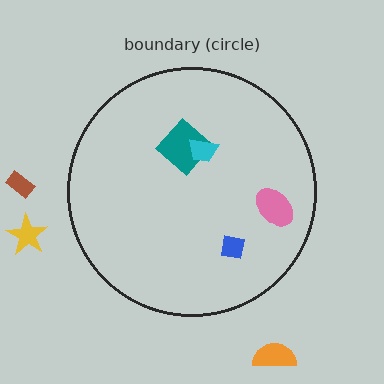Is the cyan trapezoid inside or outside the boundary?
Inside.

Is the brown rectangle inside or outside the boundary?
Outside.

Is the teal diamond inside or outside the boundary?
Inside.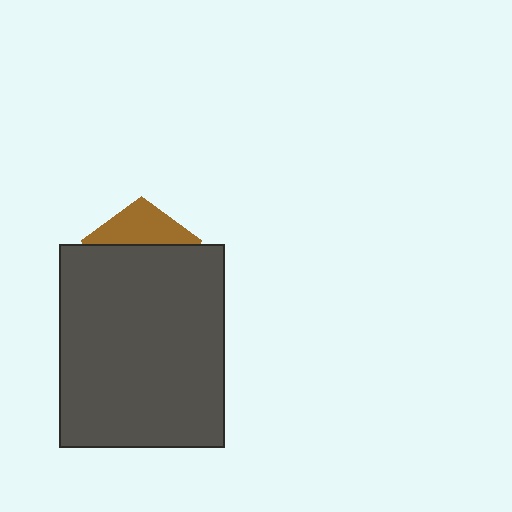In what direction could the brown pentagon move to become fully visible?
The brown pentagon could move up. That would shift it out from behind the dark gray rectangle entirely.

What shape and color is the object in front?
The object in front is a dark gray rectangle.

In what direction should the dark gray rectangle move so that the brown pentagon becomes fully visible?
The dark gray rectangle should move down. That is the shortest direction to clear the overlap and leave the brown pentagon fully visible.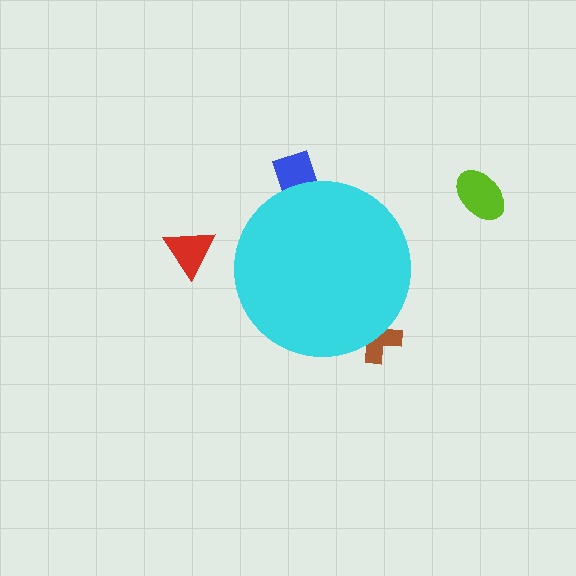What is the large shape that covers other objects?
A cyan circle.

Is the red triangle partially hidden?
No, the red triangle is fully visible.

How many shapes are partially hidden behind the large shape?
2 shapes are partially hidden.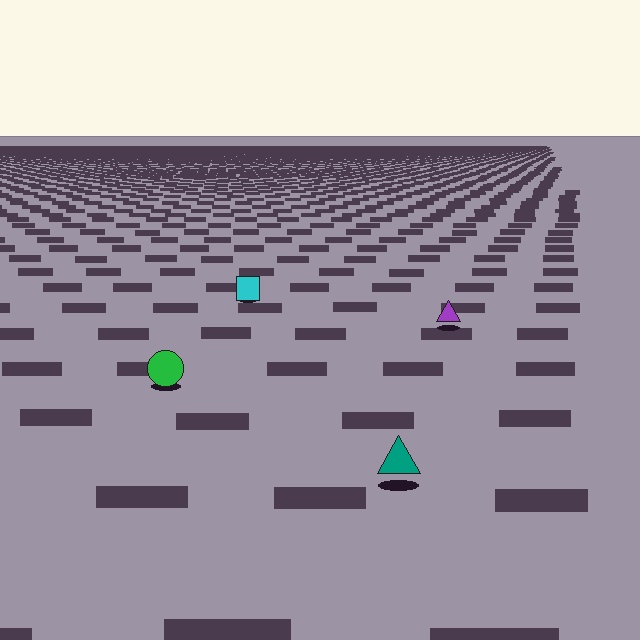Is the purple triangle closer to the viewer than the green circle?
No. The green circle is closer — you can tell from the texture gradient: the ground texture is coarser near it.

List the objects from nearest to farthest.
From nearest to farthest: the teal triangle, the green circle, the purple triangle, the cyan square.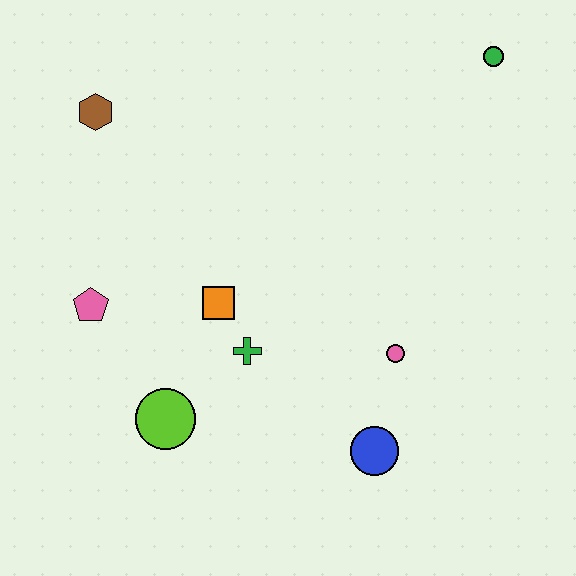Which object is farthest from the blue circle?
The brown hexagon is farthest from the blue circle.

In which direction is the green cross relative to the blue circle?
The green cross is to the left of the blue circle.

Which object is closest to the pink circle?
The blue circle is closest to the pink circle.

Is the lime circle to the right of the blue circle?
No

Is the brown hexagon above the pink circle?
Yes